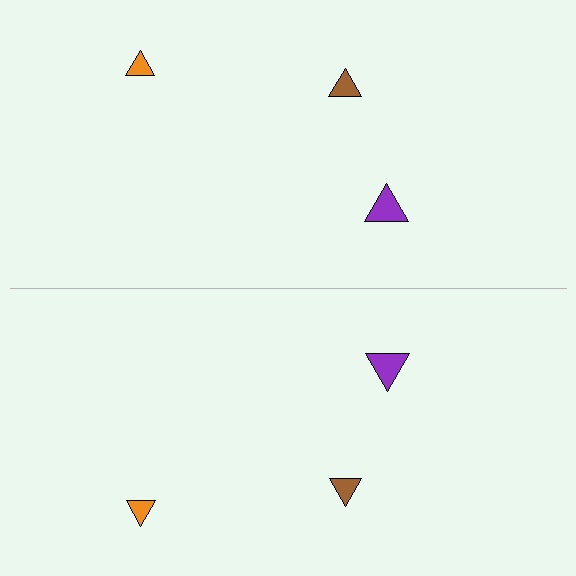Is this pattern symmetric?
Yes, this pattern has bilateral (reflection) symmetry.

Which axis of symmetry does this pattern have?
The pattern has a horizontal axis of symmetry running through the center of the image.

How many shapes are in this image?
There are 6 shapes in this image.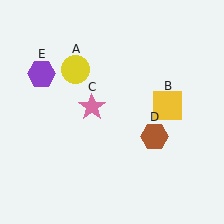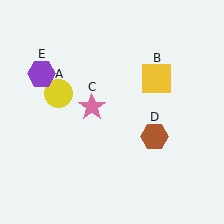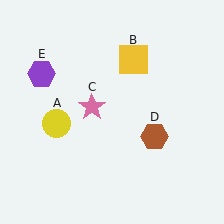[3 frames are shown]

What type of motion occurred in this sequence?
The yellow circle (object A), yellow square (object B) rotated counterclockwise around the center of the scene.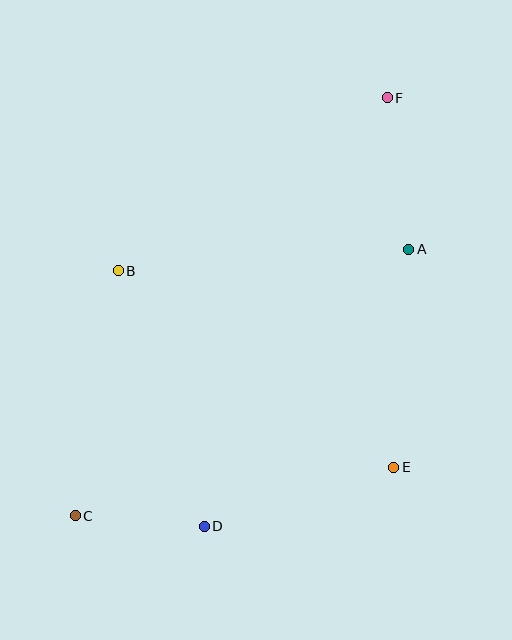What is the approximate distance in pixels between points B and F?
The distance between B and F is approximately 320 pixels.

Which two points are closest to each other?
Points C and D are closest to each other.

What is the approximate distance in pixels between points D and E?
The distance between D and E is approximately 199 pixels.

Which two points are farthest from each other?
Points C and F are farthest from each other.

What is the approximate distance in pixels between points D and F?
The distance between D and F is approximately 466 pixels.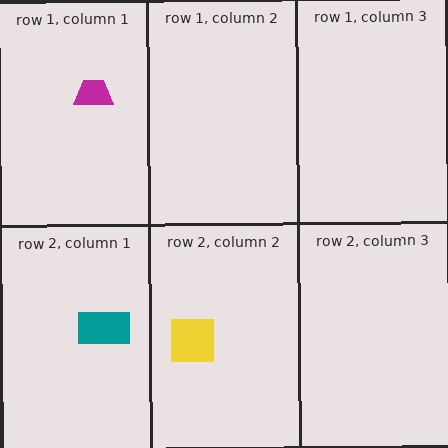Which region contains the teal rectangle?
The row 2, column 1 region.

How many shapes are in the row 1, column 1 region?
1.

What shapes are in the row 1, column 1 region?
The magenta trapezoid.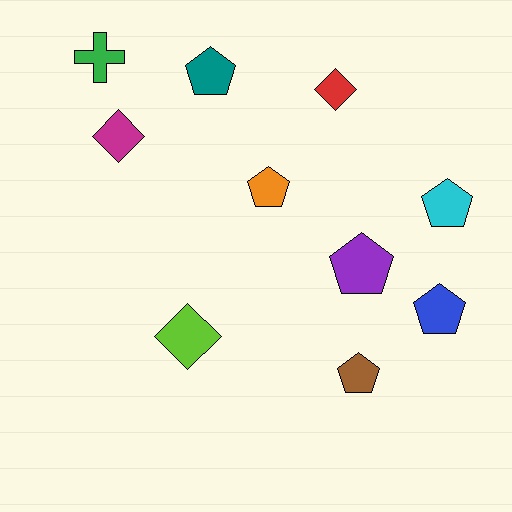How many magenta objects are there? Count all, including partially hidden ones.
There is 1 magenta object.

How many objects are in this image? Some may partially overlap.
There are 10 objects.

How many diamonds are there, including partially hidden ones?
There are 3 diamonds.